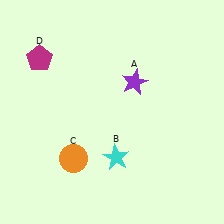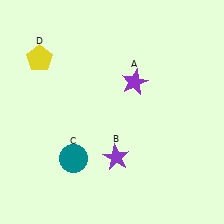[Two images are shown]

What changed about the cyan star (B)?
In Image 1, B is cyan. In Image 2, it changed to purple.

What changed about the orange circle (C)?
In Image 1, C is orange. In Image 2, it changed to teal.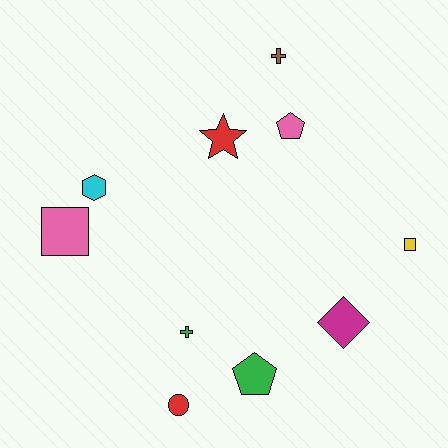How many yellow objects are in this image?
There is 1 yellow object.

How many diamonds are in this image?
There is 1 diamond.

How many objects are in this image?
There are 10 objects.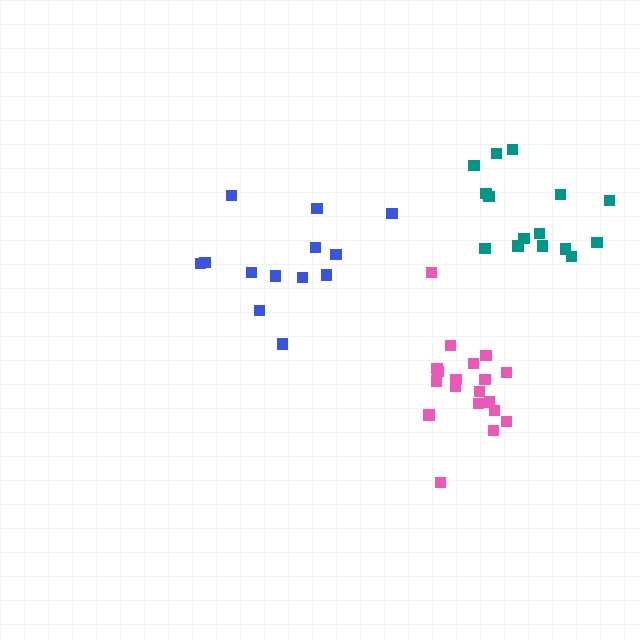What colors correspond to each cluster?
The clusters are colored: blue, pink, teal.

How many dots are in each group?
Group 1: 13 dots, Group 2: 19 dots, Group 3: 15 dots (47 total).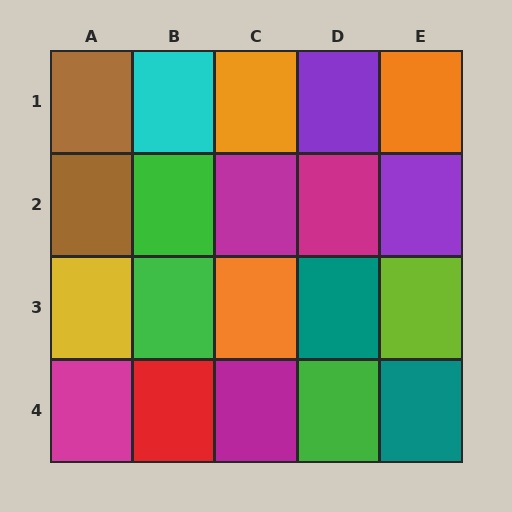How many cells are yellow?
1 cell is yellow.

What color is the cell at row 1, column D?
Purple.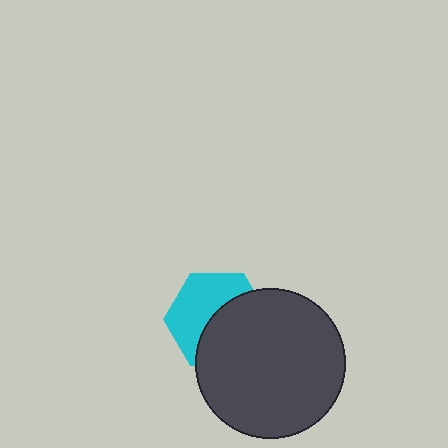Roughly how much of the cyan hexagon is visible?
About half of it is visible (roughly 50%).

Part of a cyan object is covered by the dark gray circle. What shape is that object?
It is a hexagon.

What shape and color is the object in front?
The object in front is a dark gray circle.